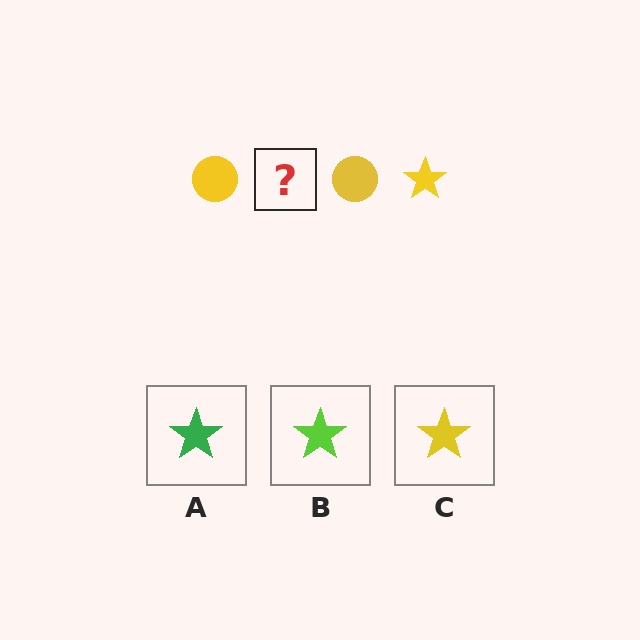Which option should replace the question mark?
Option C.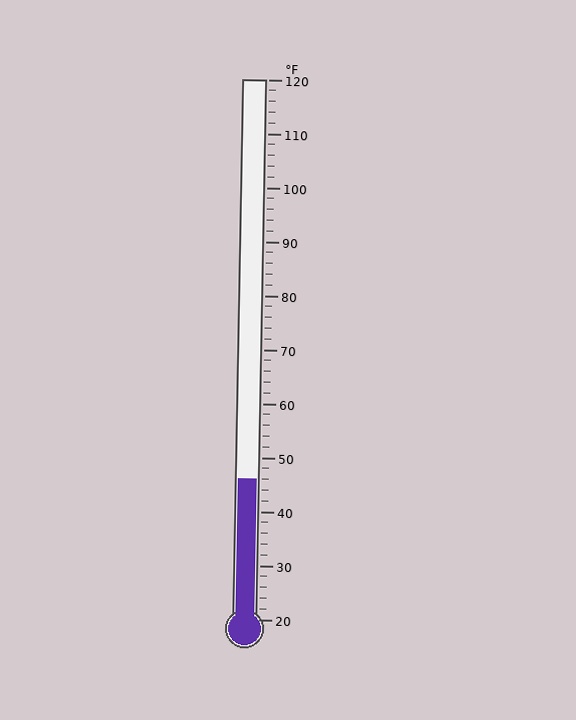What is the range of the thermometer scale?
The thermometer scale ranges from 20°F to 120°F.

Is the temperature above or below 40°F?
The temperature is above 40°F.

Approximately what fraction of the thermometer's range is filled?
The thermometer is filled to approximately 25% of its range.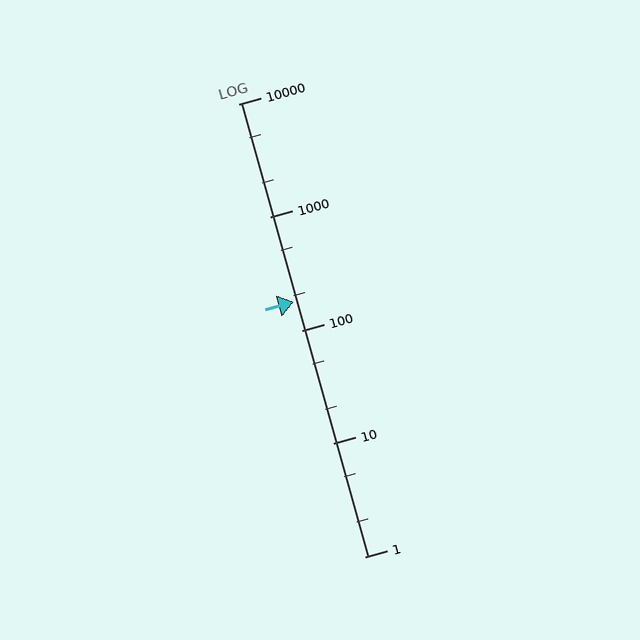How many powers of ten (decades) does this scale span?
The scale spans 4 decades, from 1 to 10000.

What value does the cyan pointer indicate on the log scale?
The pointer indicates approximately 180.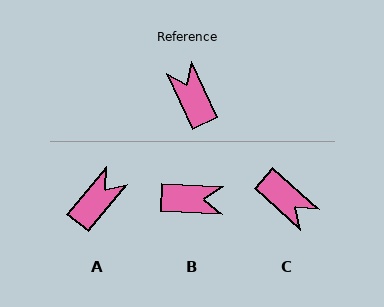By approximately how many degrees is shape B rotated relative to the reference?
Approximately 118 degrees clockwise.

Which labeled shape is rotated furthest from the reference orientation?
C, about 157 degrees away.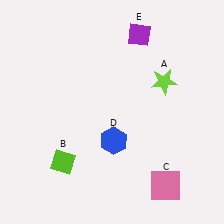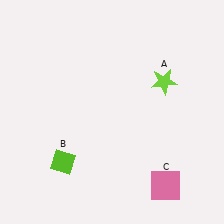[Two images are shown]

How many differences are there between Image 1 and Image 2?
There are 2 differences between the two images.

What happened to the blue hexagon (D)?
The blue hexagon (D) was removed in Image 2. It was in the bottom-right area of Image 1.